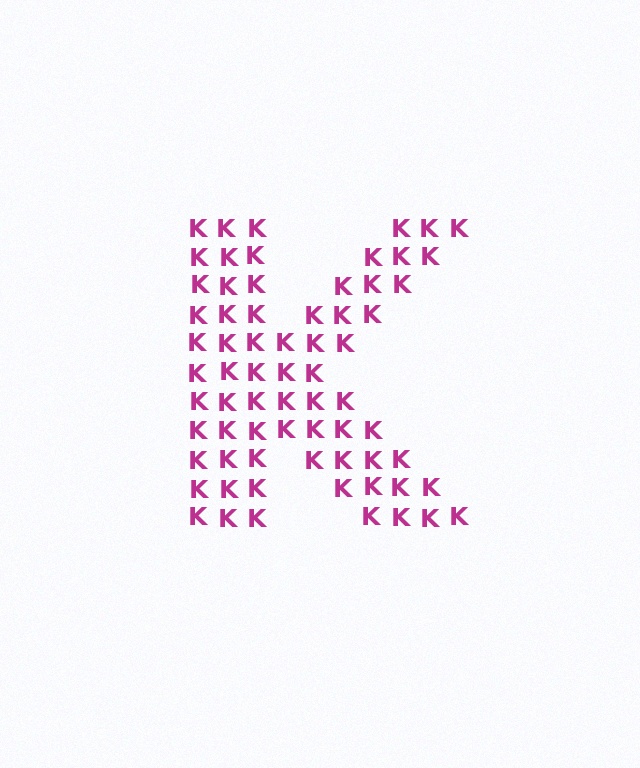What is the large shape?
The large shape is the letter K.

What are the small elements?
The small elements are letter K's.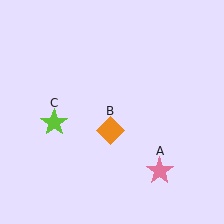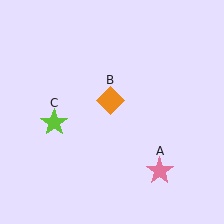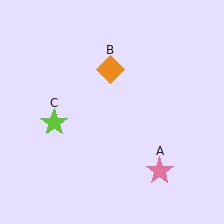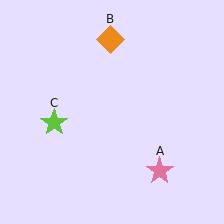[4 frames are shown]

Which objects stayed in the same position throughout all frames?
Pink star (object A) and lime star (object C) remained stationary.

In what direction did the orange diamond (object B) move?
The orange diamond (object B) moved up.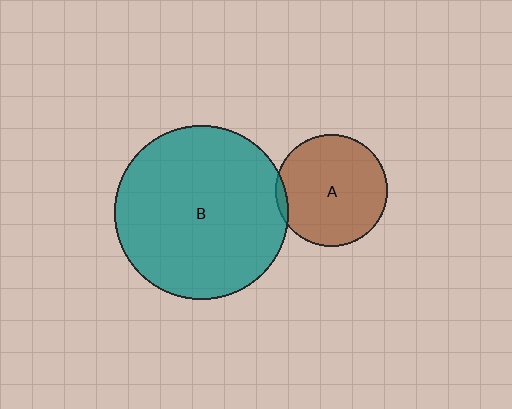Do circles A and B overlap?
Yes.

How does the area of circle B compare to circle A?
Approximately 2.4 times.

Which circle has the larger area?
Circle B (teal).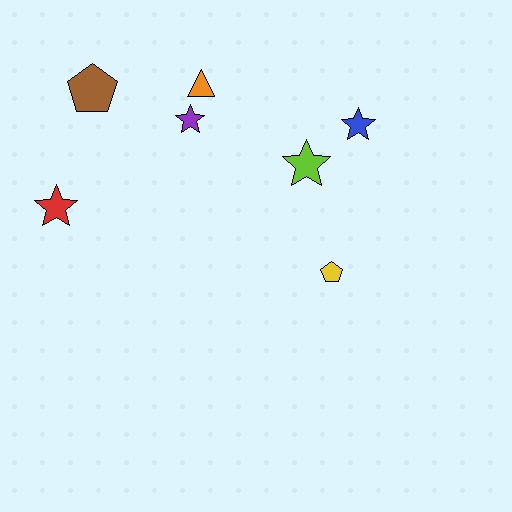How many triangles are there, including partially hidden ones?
There is 1 triangle.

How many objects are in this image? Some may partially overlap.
There are 7 objects.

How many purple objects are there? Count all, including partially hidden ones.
There is 1 purple object.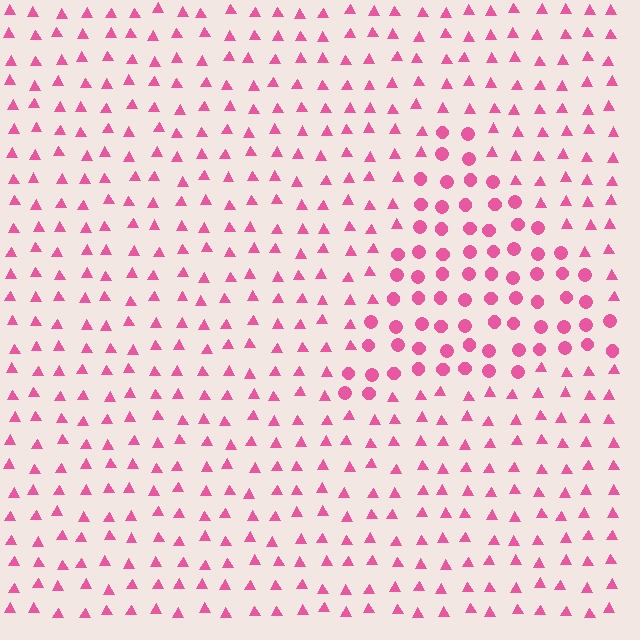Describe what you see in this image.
The image is filled with small pink elements arranged in a uniform grid. A triangle-shaped region contains circles, while the surrounding area contains triangles. The boundary is defined purely by the change in element shape.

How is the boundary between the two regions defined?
The boundary is defined by a change in element shape: circles inside vs. triangles outside. All elements share the same color and spacing.